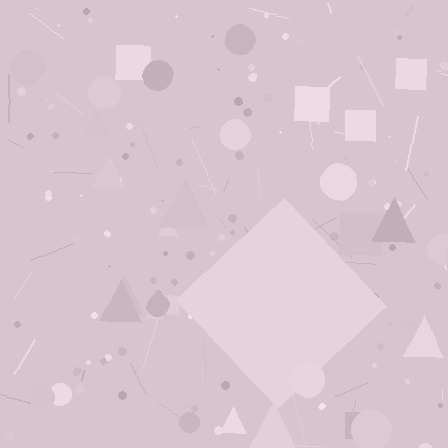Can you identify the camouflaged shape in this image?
The camouflaged shape is a diamond.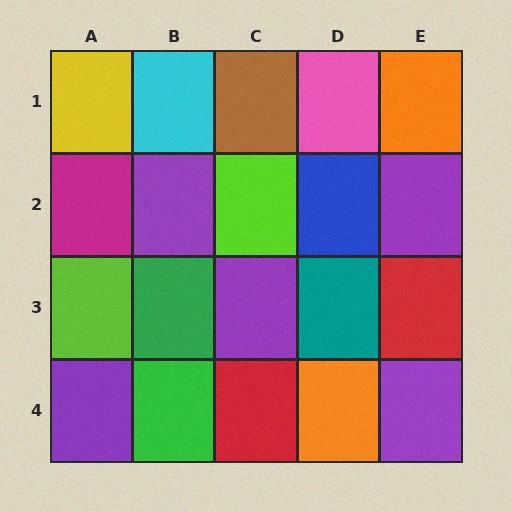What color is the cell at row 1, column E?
Orange.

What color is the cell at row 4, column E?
Purple.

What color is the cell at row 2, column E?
Purple.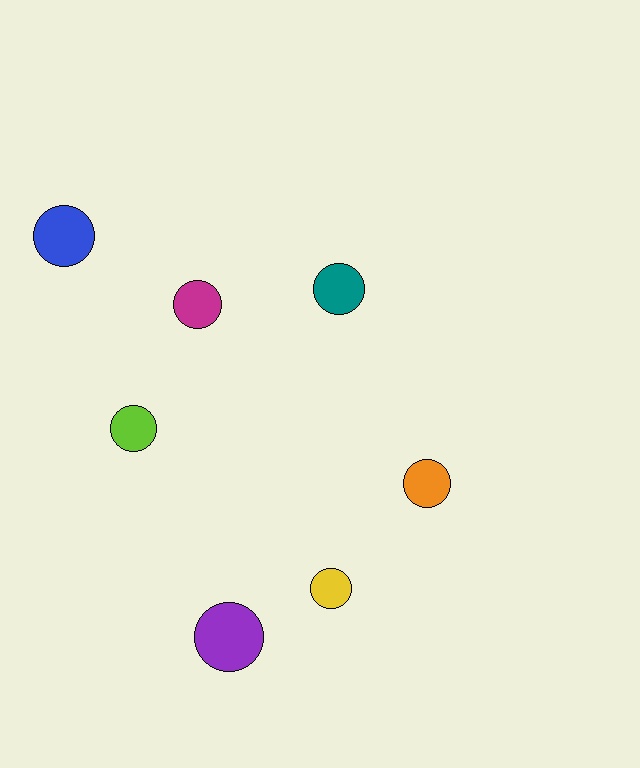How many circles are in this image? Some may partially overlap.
There are 7 circles.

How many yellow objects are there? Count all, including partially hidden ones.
There is 1 yellow object.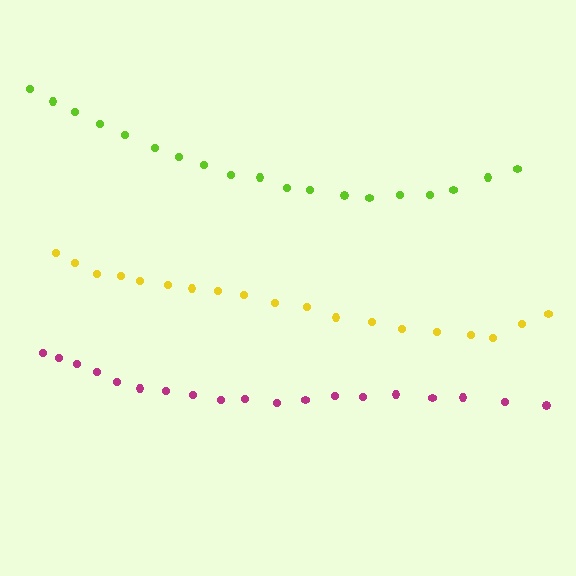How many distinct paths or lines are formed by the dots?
There are 3 distinct paths.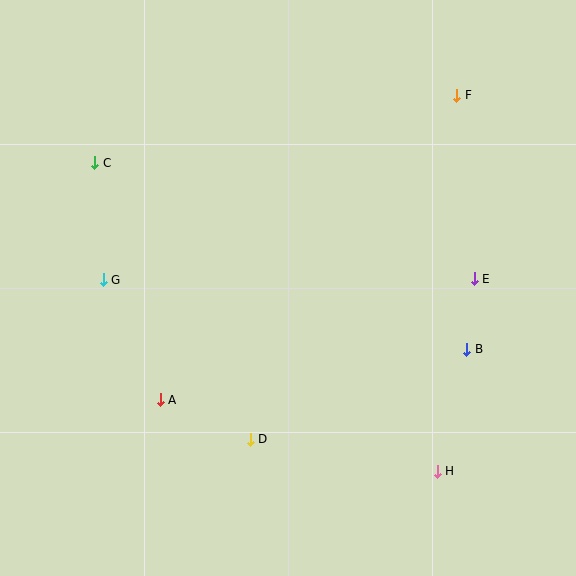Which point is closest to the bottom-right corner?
Point H is closest to the bottom-right corner.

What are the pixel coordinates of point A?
Point A is at (160, 400).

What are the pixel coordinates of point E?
Point E is at (474, 279).